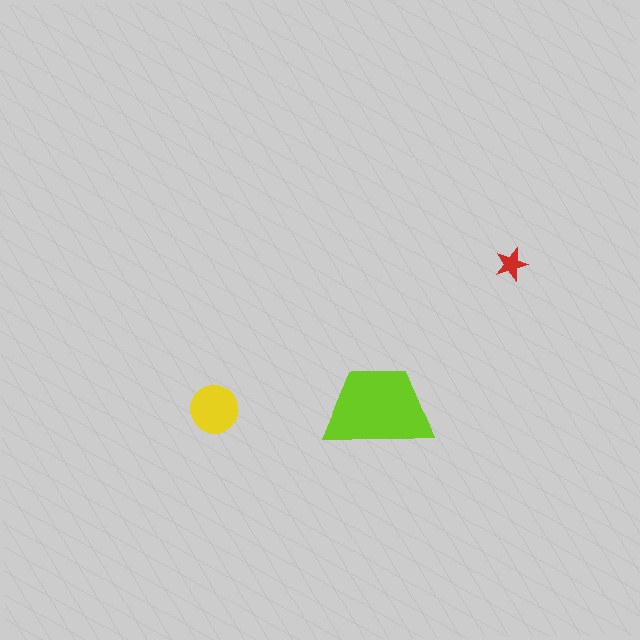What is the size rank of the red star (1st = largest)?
3rd.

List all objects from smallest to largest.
The red star, the yellow circle, the lime trapezoid.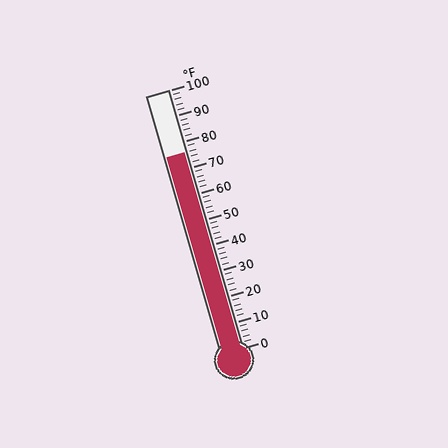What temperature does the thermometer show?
The thermometer shows approximately 76°F.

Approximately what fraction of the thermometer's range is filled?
The thermometer is filled to approximately 75% of its range.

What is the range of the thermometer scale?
The thermometer scale ranges from 0°F to 100°F.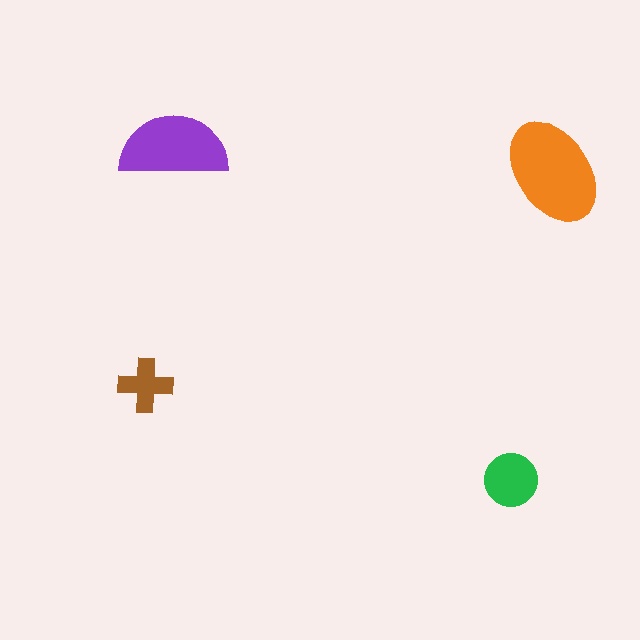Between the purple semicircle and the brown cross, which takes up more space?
The purple semicircle.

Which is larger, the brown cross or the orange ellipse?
The orange ellipse.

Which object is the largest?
The orange ellipse.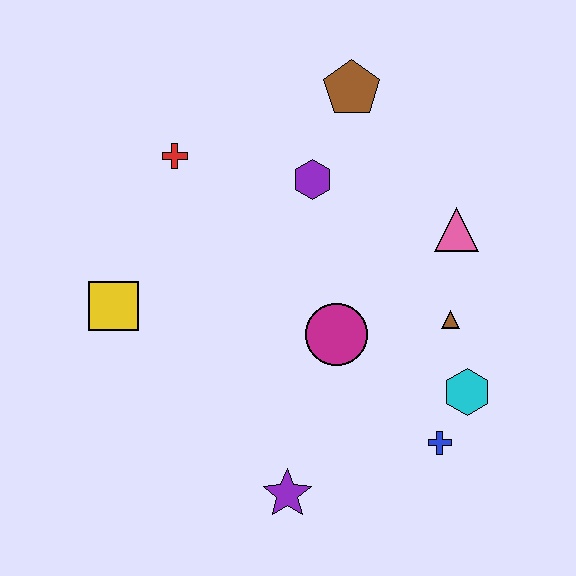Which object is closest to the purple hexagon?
The brown pentagon is closest to the purple hexagon.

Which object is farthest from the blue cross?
The red cross is farthest from the blue cross.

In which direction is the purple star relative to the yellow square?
The purple star is below the yellow square.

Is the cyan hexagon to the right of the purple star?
Yes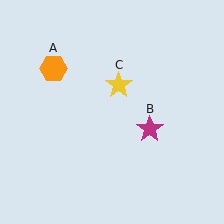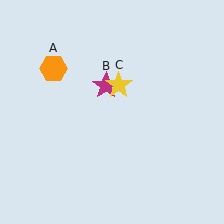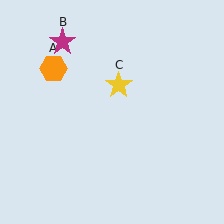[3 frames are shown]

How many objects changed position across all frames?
1 object changed position: magenta star (object B).